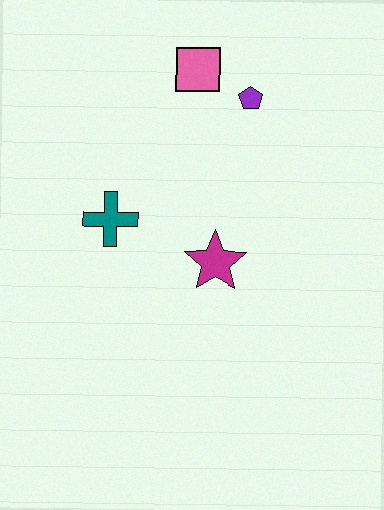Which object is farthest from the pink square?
The magenta star is farthest from the pink square.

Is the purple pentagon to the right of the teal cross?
Yes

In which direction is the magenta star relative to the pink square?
The magenta star is below the pink square.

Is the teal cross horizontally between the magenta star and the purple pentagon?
No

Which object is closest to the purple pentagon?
The pink square is closest to the purple pentagon.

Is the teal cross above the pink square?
No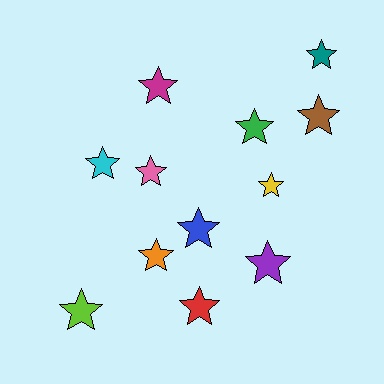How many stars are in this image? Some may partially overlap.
There are 12 stars.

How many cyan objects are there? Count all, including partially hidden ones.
There is 1 cyan object.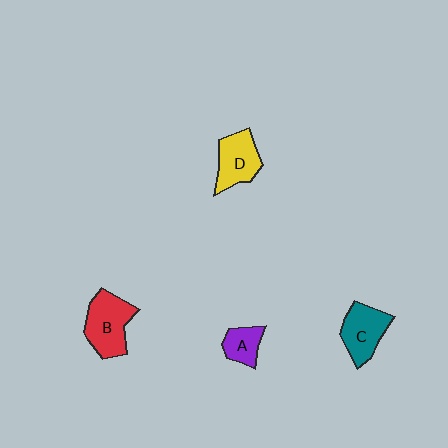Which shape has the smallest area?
Shape A (purple).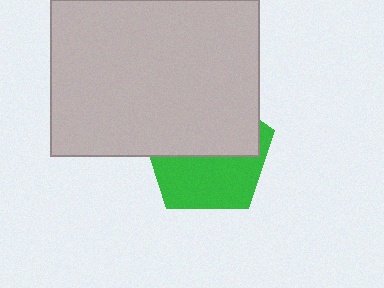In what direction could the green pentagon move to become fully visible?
The green pentagon could move down. That would shift it out from behind the light gray rectangle entirely.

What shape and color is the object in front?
The object in front is a light gray rectangle.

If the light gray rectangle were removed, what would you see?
You would see the complete green pentagon.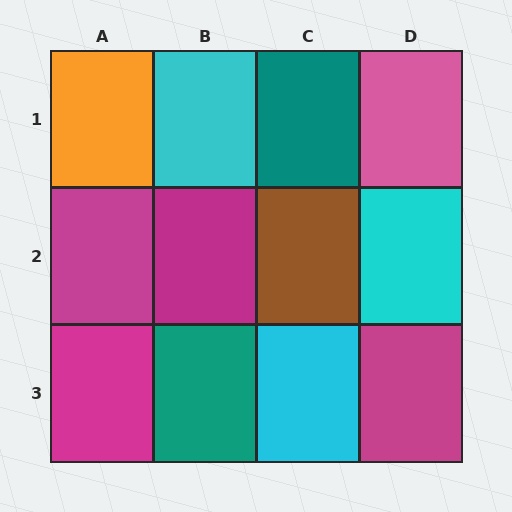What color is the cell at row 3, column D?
Magenta.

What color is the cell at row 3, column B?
Teal.